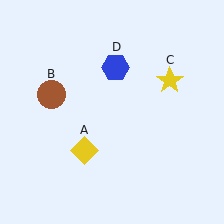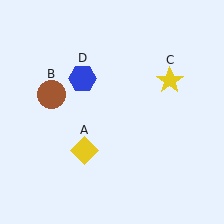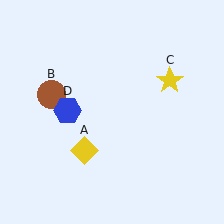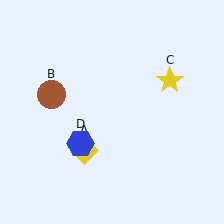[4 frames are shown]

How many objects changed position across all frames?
1 object changed position: blue hexagon (object D).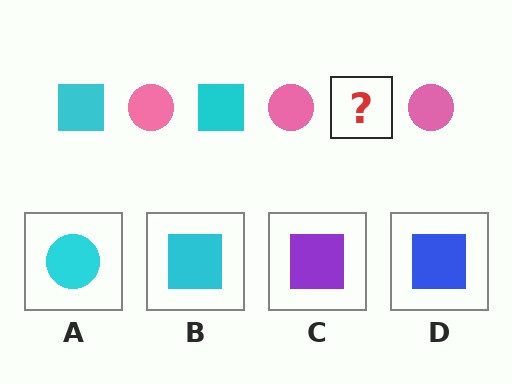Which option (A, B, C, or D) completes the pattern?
B.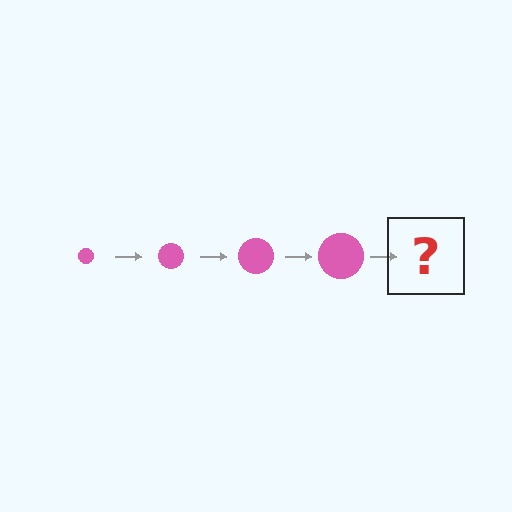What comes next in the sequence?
The next element should be a pink circle, larger than the previous one.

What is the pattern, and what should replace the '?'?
The pattern is that the circle gets progressively larger each step. The '?' should be a pink circle, larger than the previous one.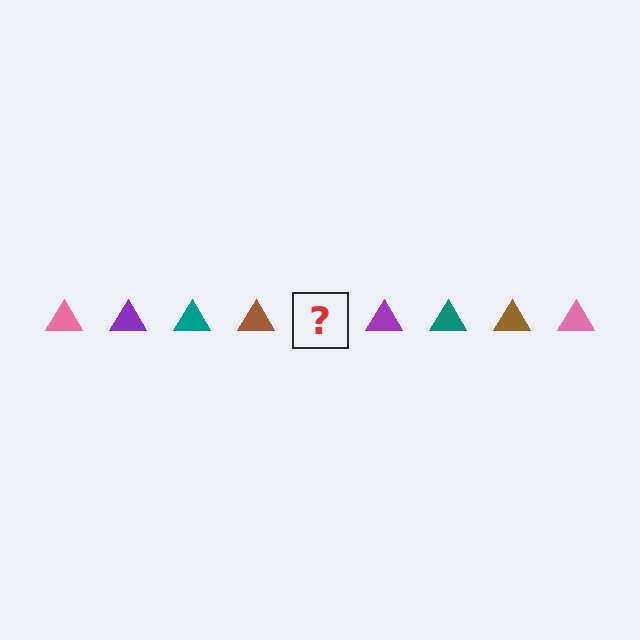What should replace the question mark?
The question mark should be replaced with a pink triangle.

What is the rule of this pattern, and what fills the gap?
The rule is that the pattern cycles through pink, purple, teal, brown triangles. The gap should be filled with a pink triangle.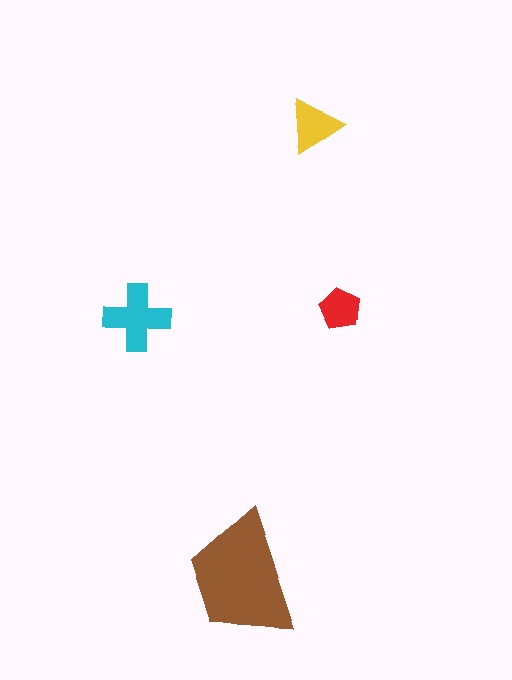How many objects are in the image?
There are 4 objects in the image.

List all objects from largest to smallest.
The brown trapezoid, the cyan cross, the yellow triangle, the red pentagon.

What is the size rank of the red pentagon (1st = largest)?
4th.